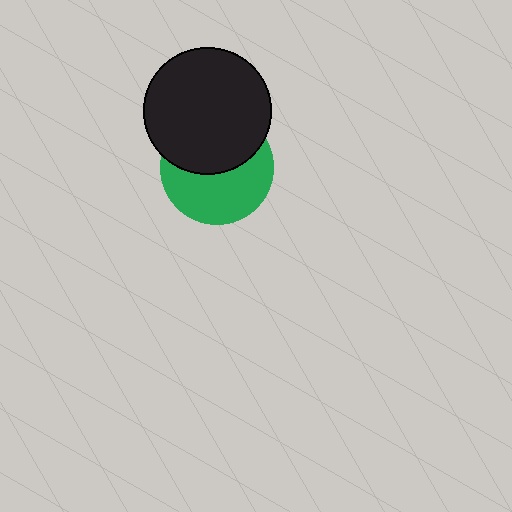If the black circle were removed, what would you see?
You would see the complete green circle.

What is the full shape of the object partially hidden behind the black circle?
The partially hidden object is a green circle.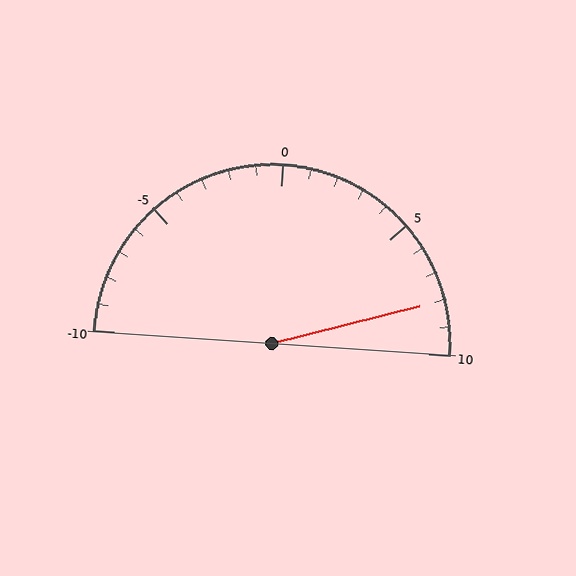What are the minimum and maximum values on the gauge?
The gauge ranges from -10 to 10.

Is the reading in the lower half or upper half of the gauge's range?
The reading is in the upper half of the range (-10 to 10).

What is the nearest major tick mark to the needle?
The nearest major tick mark is 10.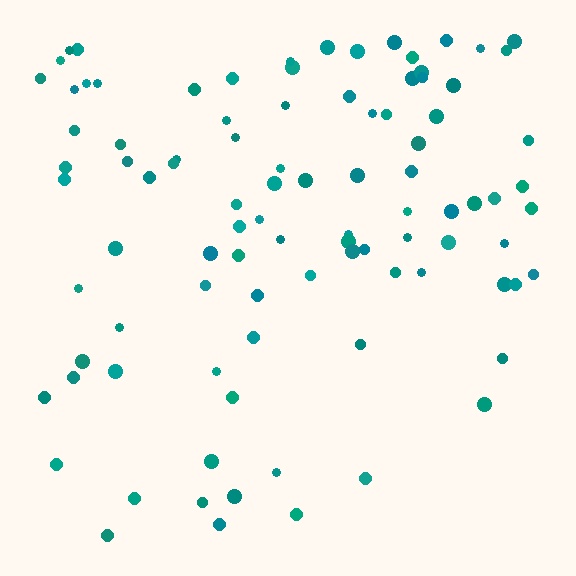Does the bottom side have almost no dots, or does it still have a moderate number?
Still a moderate number, just noticeably fewer than the top.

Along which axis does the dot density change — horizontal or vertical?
Vertical.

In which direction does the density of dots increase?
From bottom to top, with the top side densest.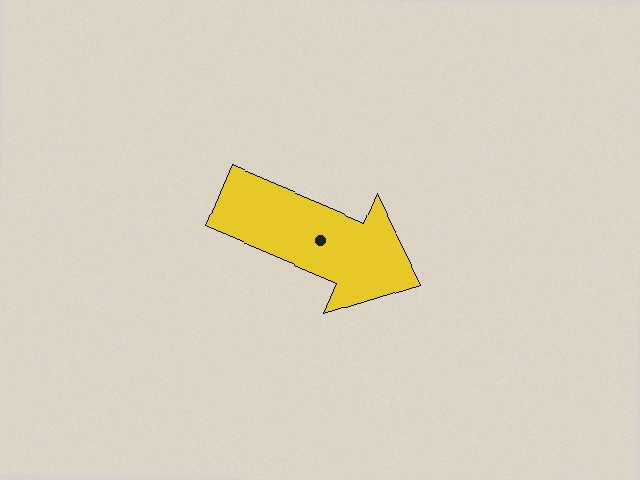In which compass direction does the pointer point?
Southeast.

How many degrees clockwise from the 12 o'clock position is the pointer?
Approximately 113 degrees.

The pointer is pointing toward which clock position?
Roughly 4 o'clock.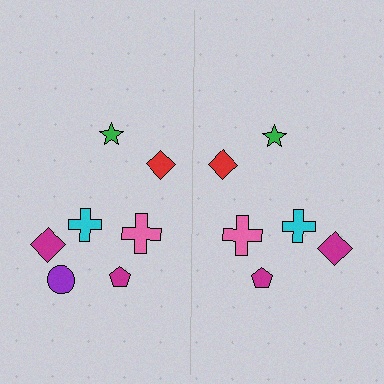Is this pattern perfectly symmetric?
No, the pattern is not perfectly symmetric. A purple circle is missing from the right side.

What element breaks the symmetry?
A purple circle is missing from the right side.